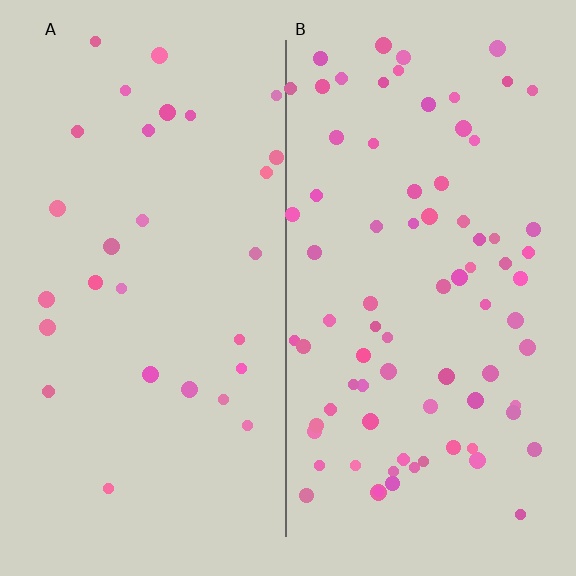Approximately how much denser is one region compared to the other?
Approximately 2.7× — region B over region A.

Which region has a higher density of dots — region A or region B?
B (the right).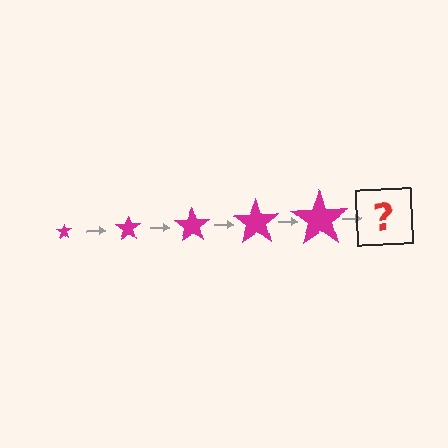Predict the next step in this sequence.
The next step is a magenta star, larger than the previous one.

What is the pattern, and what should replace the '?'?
The pattern is that the star gets progressively larger each step. The '?' should be a magenta star, larger than the previous one.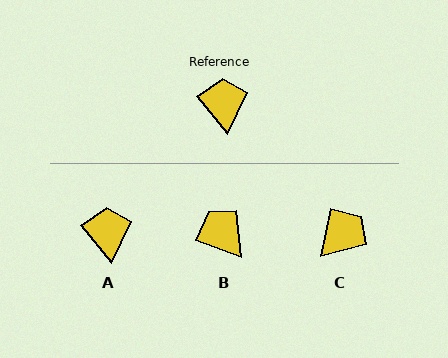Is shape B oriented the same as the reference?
No, it is off by about 31 degrees.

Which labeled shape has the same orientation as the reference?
A.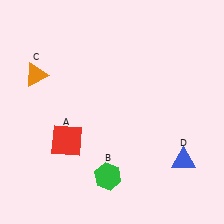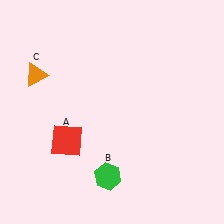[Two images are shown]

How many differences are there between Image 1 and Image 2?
There is 1 difference between the two images.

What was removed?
The blue triangle (D) was removed in Image 2.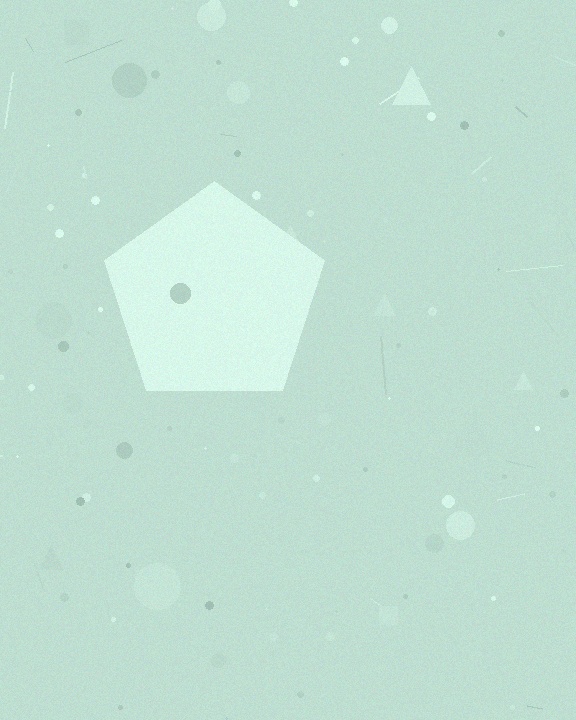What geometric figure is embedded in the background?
A pentagon is embedded in the background.